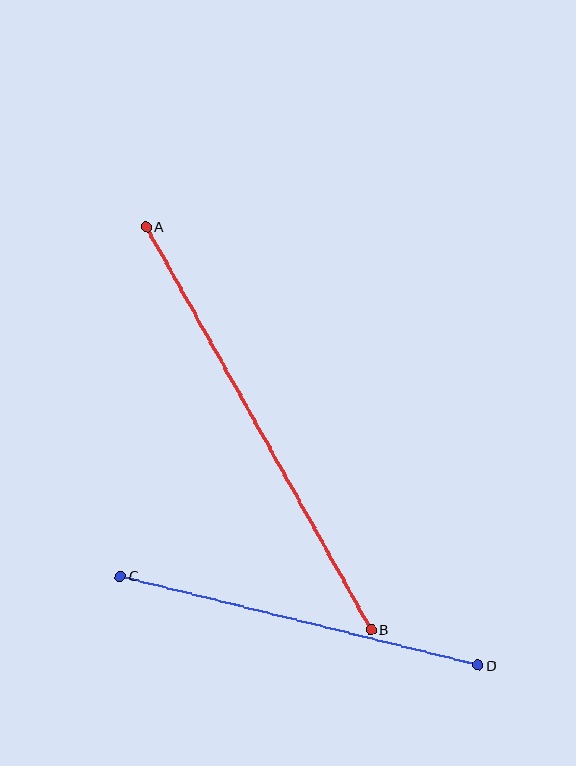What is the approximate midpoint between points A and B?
The midpoint is at approximately (259, 428) pixels.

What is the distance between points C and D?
The distance is approximately 369 pixels.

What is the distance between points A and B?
The distance is approximately 461 pixels.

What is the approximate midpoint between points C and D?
The midpoint is at approximately (299, 621) pixels.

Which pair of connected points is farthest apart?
Points A and B are farthest apart.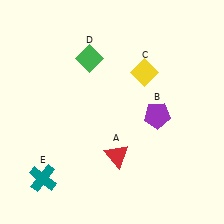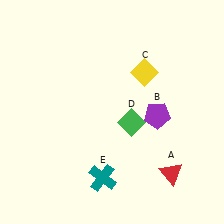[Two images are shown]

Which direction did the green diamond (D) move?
The green diamond (D) moved down.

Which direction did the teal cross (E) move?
The teal cross (E) moved right.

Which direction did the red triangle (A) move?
The red triangle (A) moved right.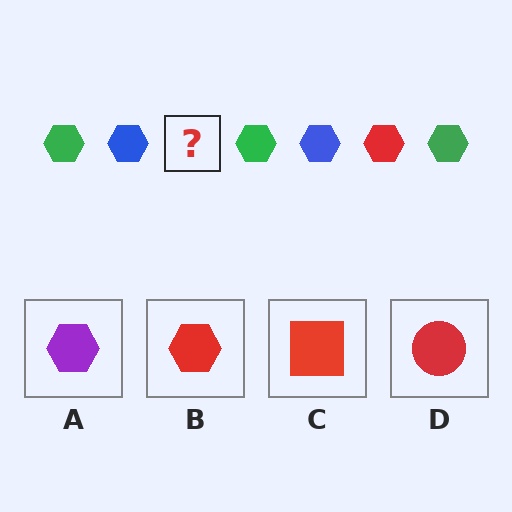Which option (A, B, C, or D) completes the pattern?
B.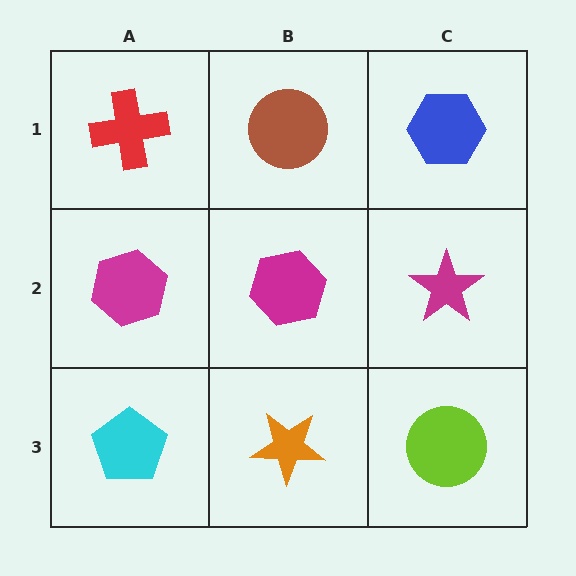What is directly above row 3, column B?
A magenta hexagon.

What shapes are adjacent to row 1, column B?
A magenta hexagon (row 2, column B), a red cross (row 1, column A), a blue hexagon (row 1, column C).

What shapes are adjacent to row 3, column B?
A magenta hexagon (row 2, column B), a cyan pentagon (row 3, column A), a lime circle (row 3, column C).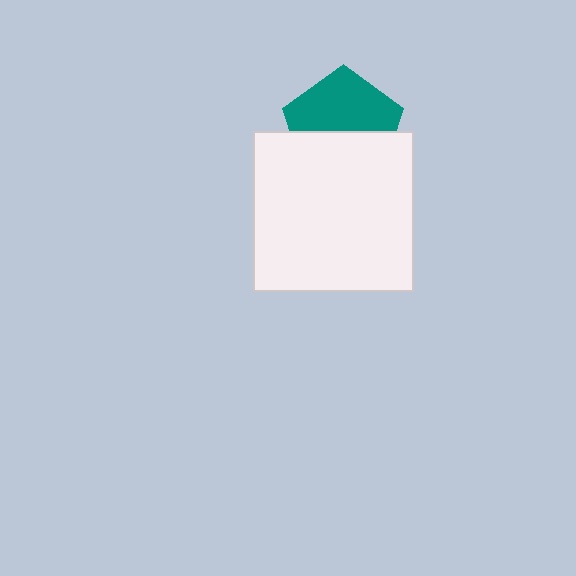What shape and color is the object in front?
The object in front is a white square.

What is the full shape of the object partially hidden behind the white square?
The partially hidden object is a teal pentagon.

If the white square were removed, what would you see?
You would see the complete teal pentagon.